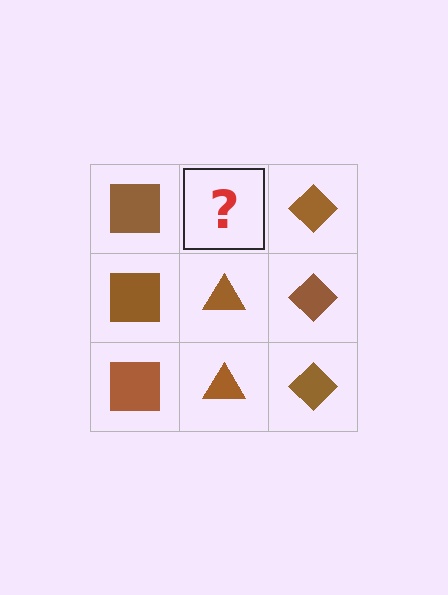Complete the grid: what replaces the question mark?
The question mark should be replaced with a brown triangle.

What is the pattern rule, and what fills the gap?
The rule is that each column has a consistent shape. The gap should be filled with a brown triangle.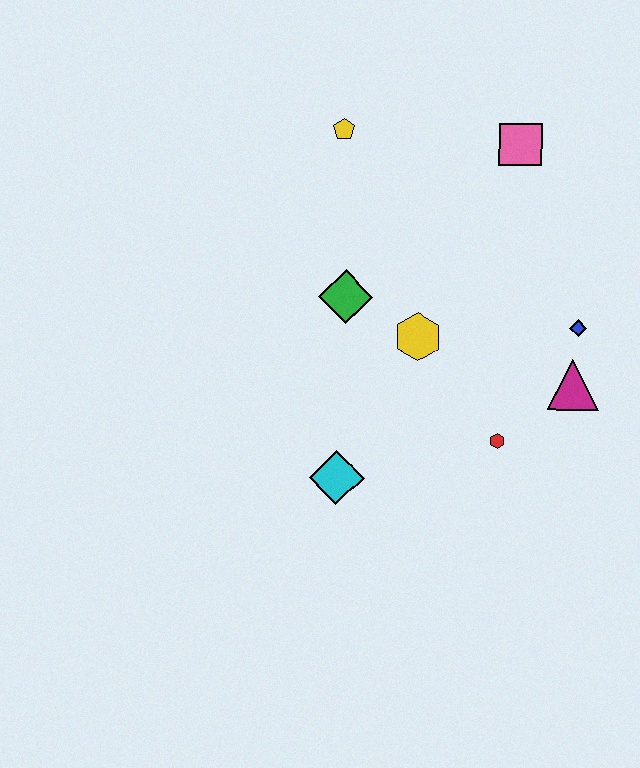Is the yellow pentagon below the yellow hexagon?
No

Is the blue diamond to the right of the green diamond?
Yes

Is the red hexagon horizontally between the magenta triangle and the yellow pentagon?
Yes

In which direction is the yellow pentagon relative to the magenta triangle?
The yellow pentagon is above the magenta triangle.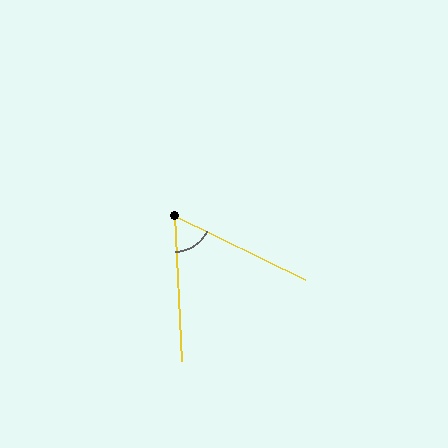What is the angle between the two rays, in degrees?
Approximately 61 degrees.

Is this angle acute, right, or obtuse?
It is acute.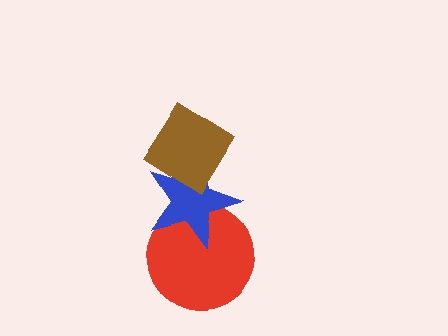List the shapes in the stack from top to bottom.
From top to bottom: the brown diamond, the blue star, the red circle.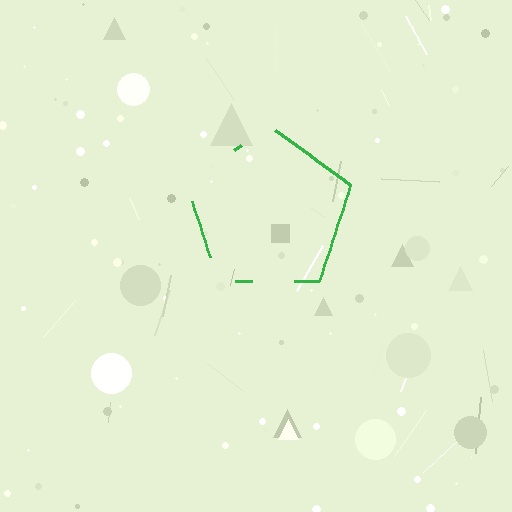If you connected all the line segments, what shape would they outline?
They would outline a pentagon.